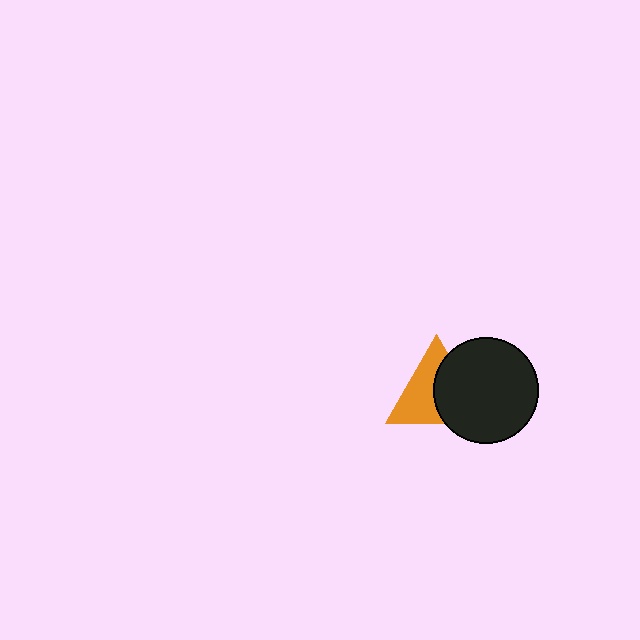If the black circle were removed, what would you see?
You would see the complete orange triangle.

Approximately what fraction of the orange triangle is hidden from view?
Roughly 47% of the orange triangle is hidden behind the black circle.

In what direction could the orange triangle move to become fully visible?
The orange triangle could move left. That would shift it out from behind the black circle entirely.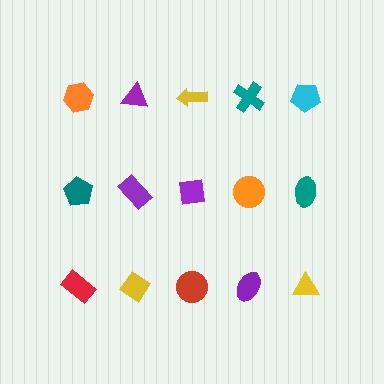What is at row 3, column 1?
A red rectangle.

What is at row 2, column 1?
A teal pentagon.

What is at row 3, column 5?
A yellow triangle.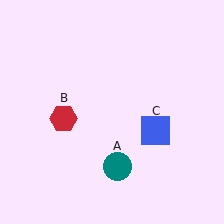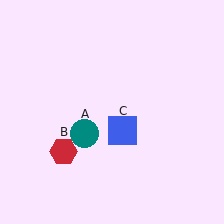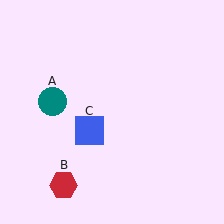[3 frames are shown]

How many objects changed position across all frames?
3 objects changed position: teal circle (object A), red hexagon (object B), blue square (object C).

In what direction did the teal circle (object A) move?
The teal circle (object A) moved up and to the left.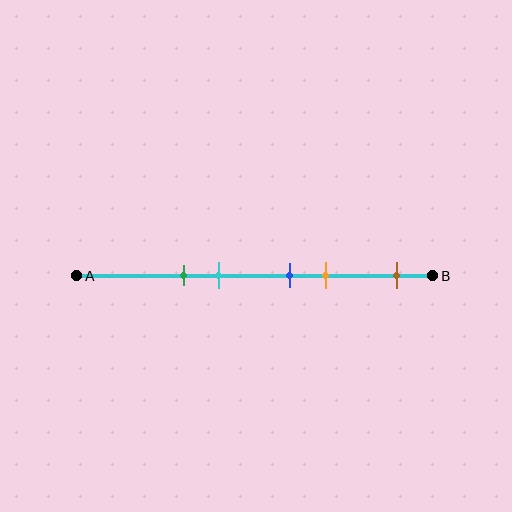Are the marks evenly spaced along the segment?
No, the marks are not evenly spaced.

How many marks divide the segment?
There are 5 marks dividing the segment.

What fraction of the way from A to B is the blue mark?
The blue mark is approximately 60% (0.6) of the way from A to B.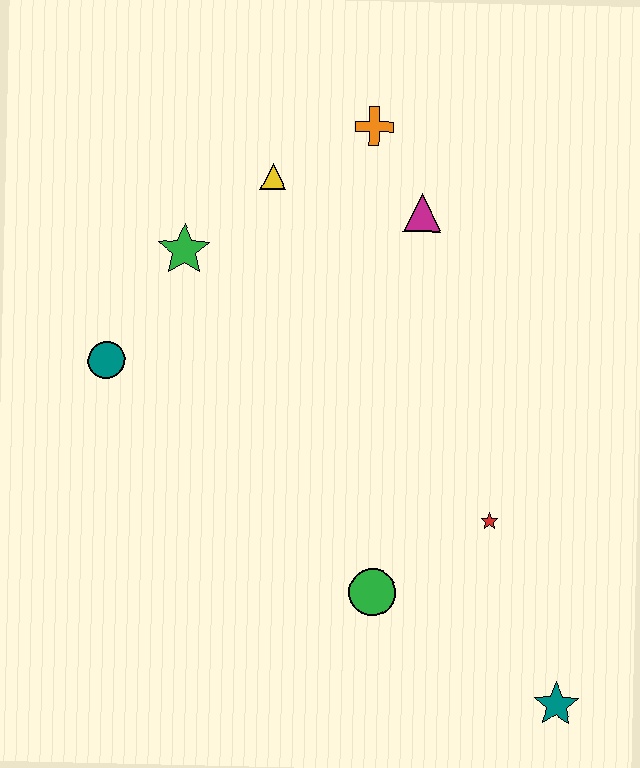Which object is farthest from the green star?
The teal star is farthest from the green star.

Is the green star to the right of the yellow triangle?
No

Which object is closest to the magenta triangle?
The orange cross is closest to the magenta triangle.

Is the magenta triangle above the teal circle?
Yes